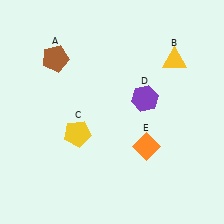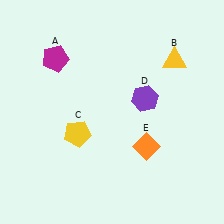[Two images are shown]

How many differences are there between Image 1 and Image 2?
There is 1 difference between the two images.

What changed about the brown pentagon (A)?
In Image 1, A is brown. In Image 2, it changed to magenta.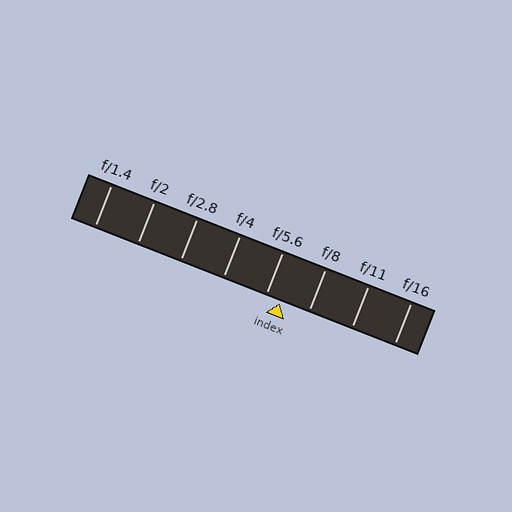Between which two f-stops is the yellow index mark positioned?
The index mark is between f/5.6 and f/8.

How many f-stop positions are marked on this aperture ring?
There are 8 f-stop positions marked.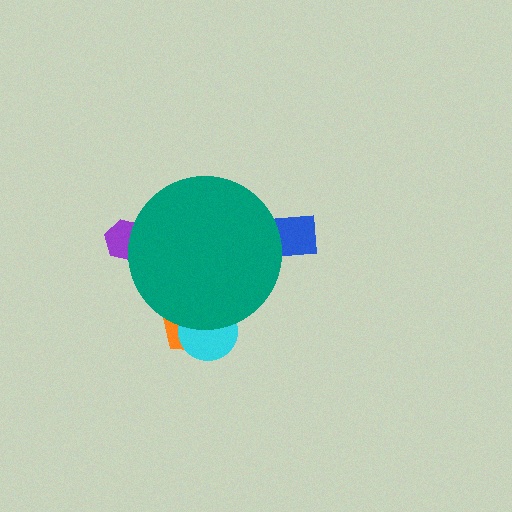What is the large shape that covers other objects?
A teal circle.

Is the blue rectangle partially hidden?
Yes, the blue rectangle is partially hidden behind the teal circle.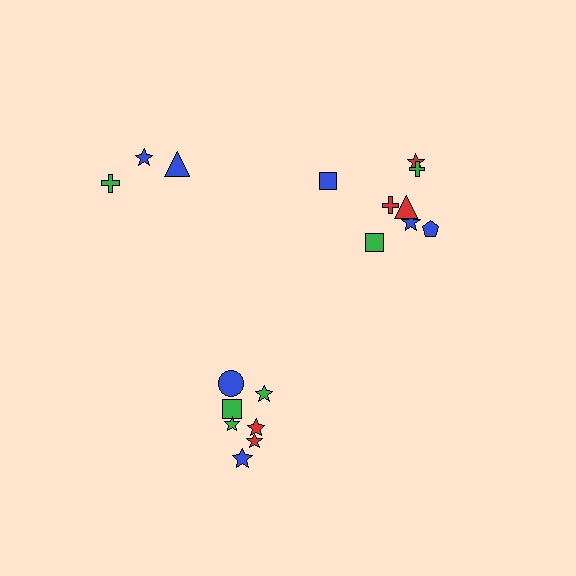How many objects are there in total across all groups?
There are 18 objects.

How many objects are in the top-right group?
There are 8 objects.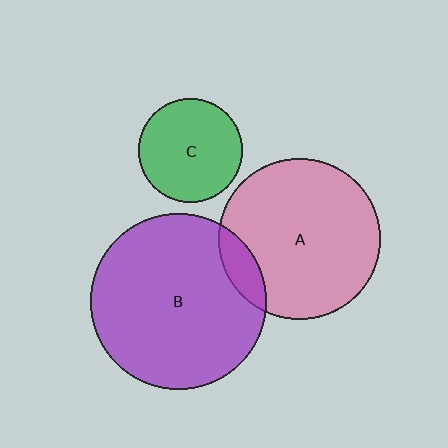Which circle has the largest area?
Circle B (purple).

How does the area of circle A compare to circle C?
Approximately 2.4 times.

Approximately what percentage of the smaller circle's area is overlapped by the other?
Approximately 10%.